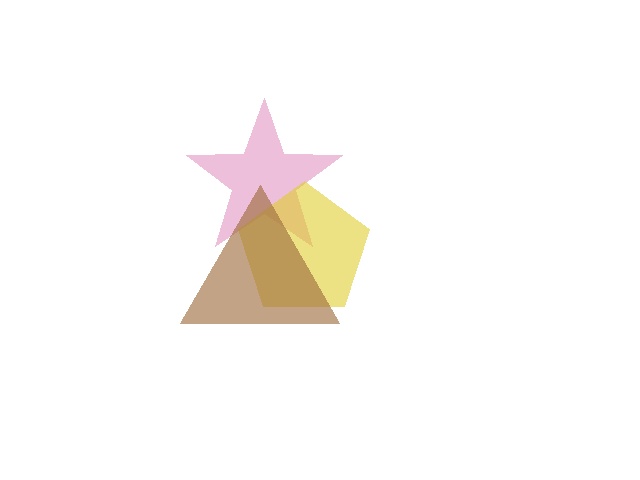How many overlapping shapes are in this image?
There are 3 overlapping shapes in the image.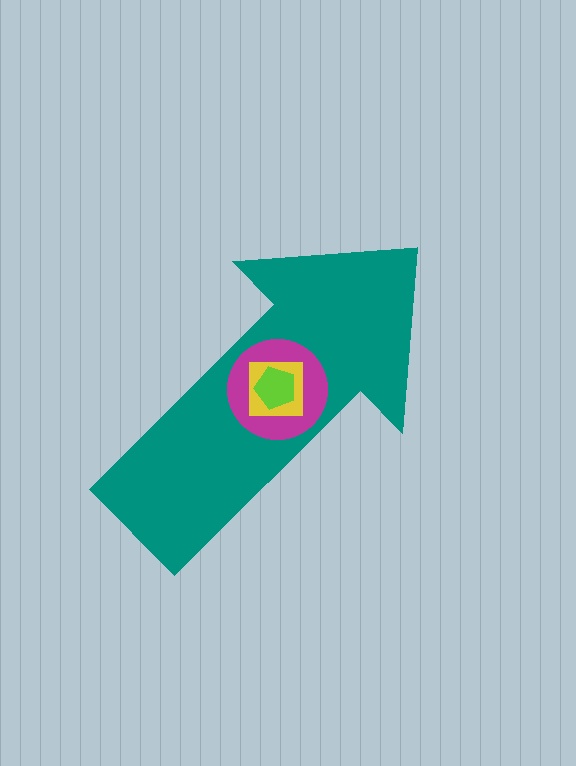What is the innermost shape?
The lime pentagon.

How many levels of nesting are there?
4.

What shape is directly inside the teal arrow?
The magenta circle.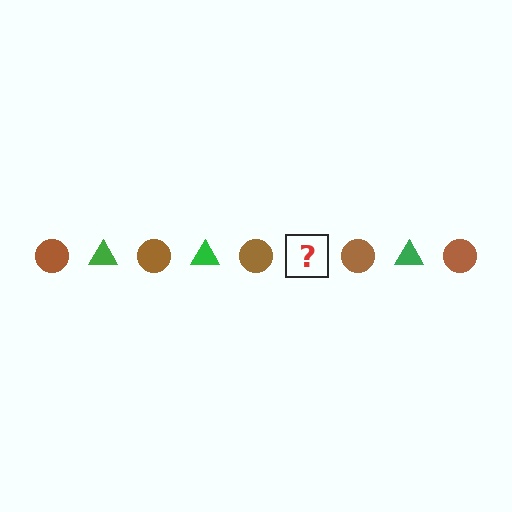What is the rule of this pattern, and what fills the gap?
The rule is that the pattern alternates between brown circle and green triangle. The gap should be filled with a green triangle.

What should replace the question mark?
The question mark should be replaced with a green triangle.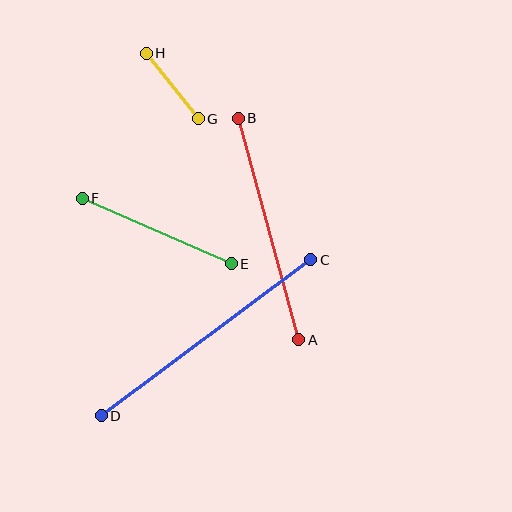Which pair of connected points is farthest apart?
Points C and D are farthest apart.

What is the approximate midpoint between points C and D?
The midpoint is at approximately (206, 338) pixels.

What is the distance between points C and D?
The distance is approximately 261 pixels.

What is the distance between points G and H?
The distance is approximately 84 pixels.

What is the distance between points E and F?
The distance is approximately 162 pixels.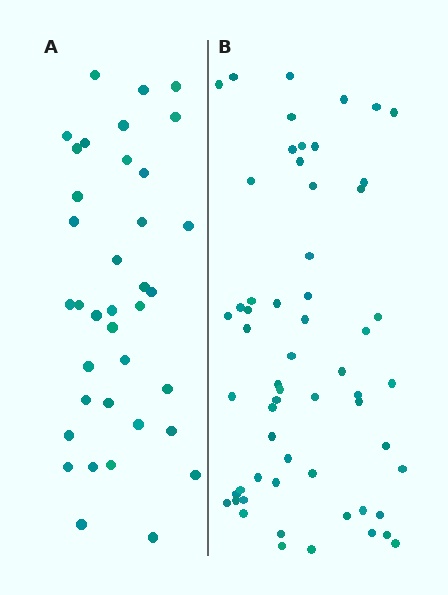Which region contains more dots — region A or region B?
Region B (the right region) has more dots.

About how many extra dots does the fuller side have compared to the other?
Region B has approximately 20 more dots than region A.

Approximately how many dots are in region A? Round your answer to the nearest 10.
About 40 dots. (The exact count is 37, which rounds to 40.)